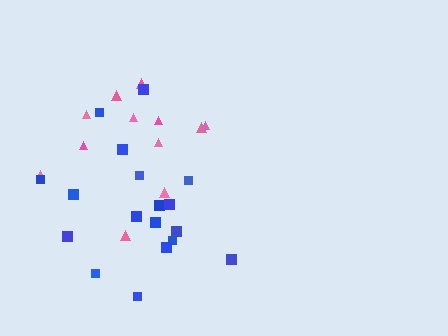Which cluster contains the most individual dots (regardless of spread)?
Blue (18).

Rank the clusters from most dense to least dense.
pink, blue.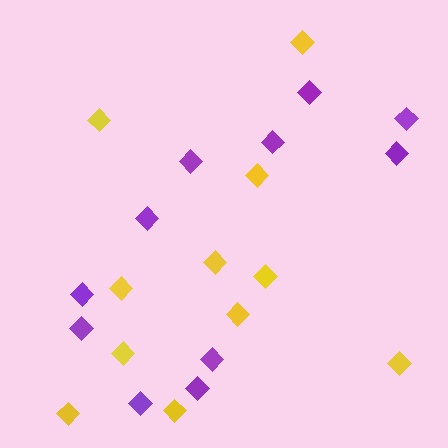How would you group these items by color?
There are 2 groups: one group of yellow diamonds (11) and one group of purple diamonds (11).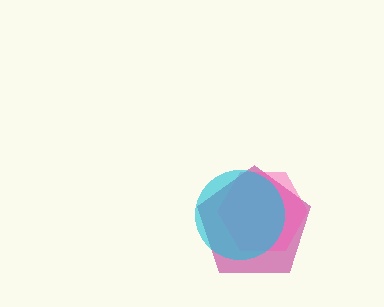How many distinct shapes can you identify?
There are 3 distinct shapes: a magenta pentagon, a pink hexagon, a cyan circle.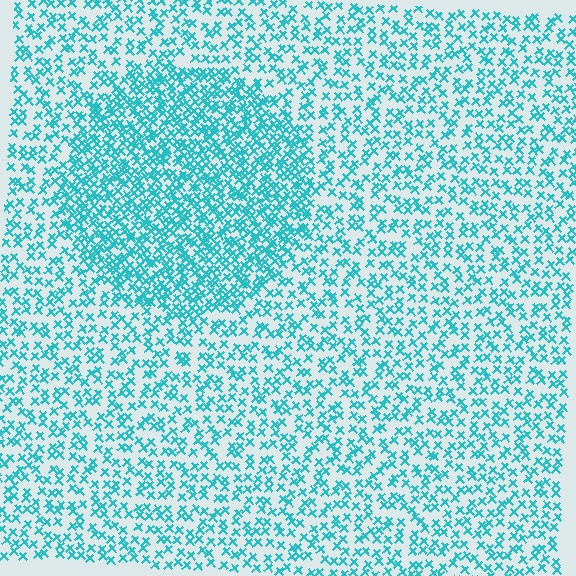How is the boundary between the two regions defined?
The boundary is defined by a change in element density (approximately 2.0x ratio). All elements are the same color, size, and shape.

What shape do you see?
I see a circle.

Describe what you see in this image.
The image contains small cyan elements arranged at two different densities. A circle-shaped region is visible where the elements are more densely packed than the surrounding area.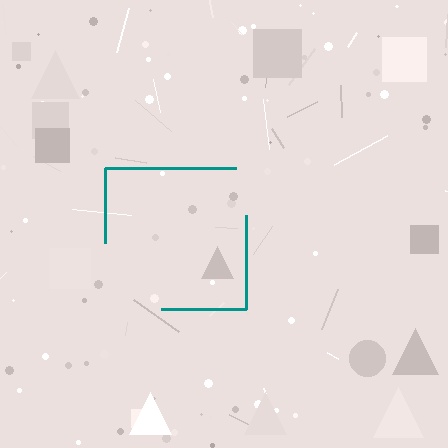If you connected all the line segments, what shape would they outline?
They would outline a square.